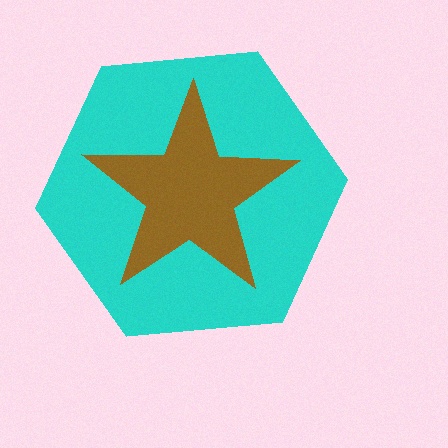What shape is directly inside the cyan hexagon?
The brown star.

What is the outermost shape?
The cyan hexagon.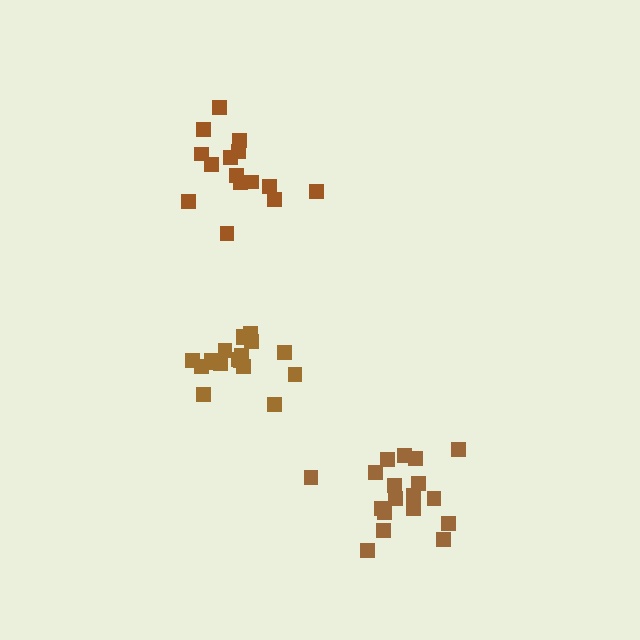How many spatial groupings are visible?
There are 3 spatial groupings.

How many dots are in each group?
Group 1: 18 dots, Group 2: 18 dots, Group 3: 15 dots (51 total).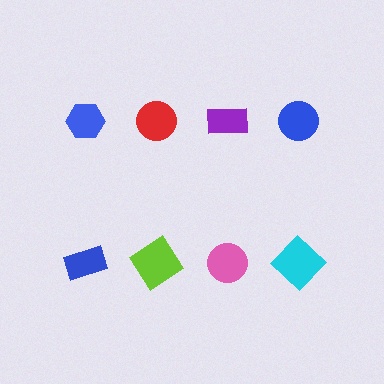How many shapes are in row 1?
4 shapes.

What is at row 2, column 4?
A cyan diamond.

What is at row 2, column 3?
A pink circle.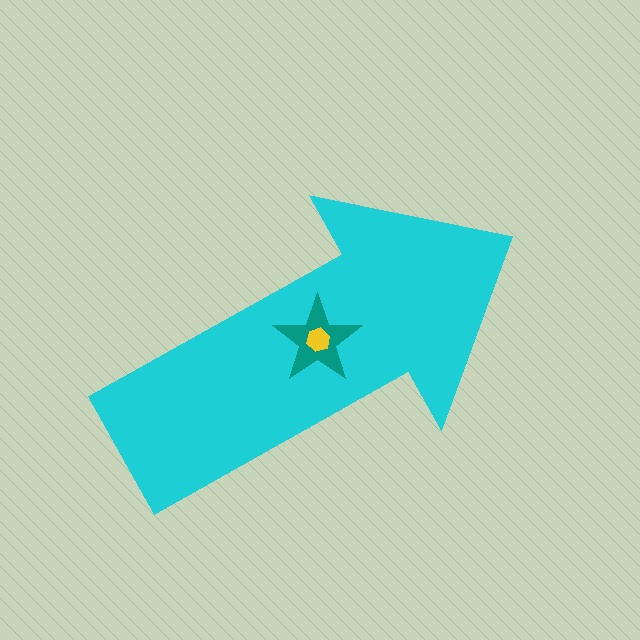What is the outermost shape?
The cyan arrow.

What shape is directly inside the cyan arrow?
The teal star.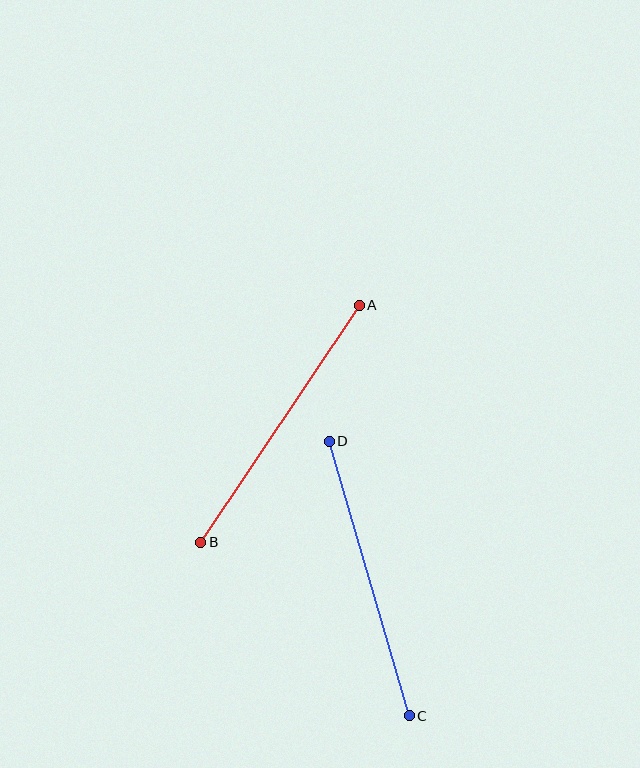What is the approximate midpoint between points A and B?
The midpoint is at approximately (280, 424) pixels.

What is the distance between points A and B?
The distance is approximately 285 pixels.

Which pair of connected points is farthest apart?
Points C and D are farthest apart.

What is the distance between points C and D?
The distance is approximately 286 pixels.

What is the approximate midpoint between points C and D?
The midpoint is at approximately (369, 578) pixels.